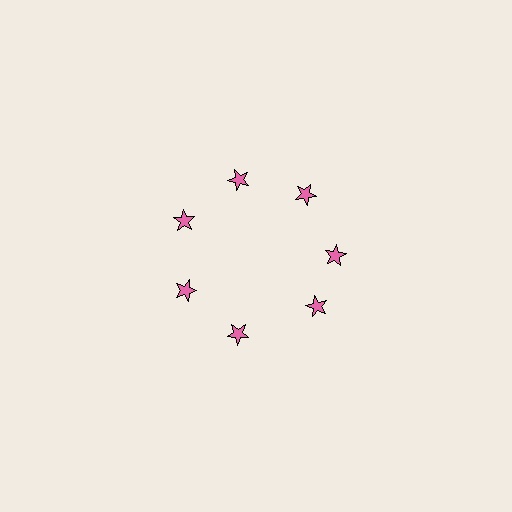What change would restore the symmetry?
The symmetry would be restored by rotating it back into even spacing with its neighbors so that all 7 stars sit at equal angles and equal distance from the center.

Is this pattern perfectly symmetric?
No. The 7 pink stars are arranged in a ring, but one element near the 5 o'clock position is rotated out of alignment along the ring, breaking the 7-fold rotational symmetry.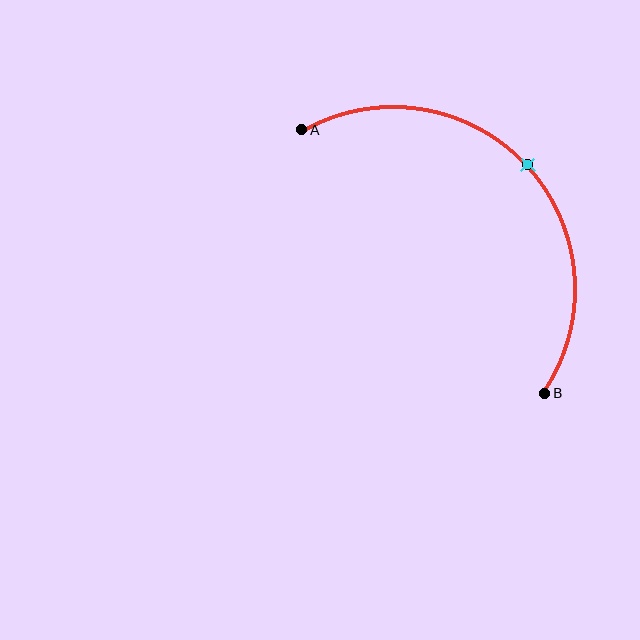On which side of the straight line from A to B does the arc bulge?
The arc bulges above and to the right of the straight line connecting A and B.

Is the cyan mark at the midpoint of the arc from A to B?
Yes. The cyan mark lies on the arc at equal arc-length from both A and B — it is the arc midpoint.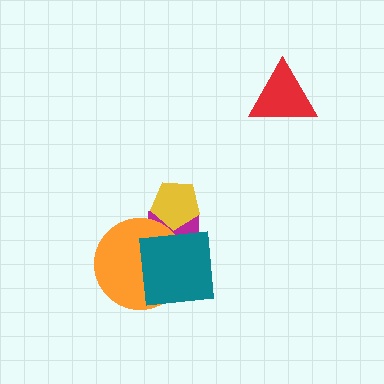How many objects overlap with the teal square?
3 objects overlap with the teal square.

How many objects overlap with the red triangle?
0 objects overlap with the red triangle.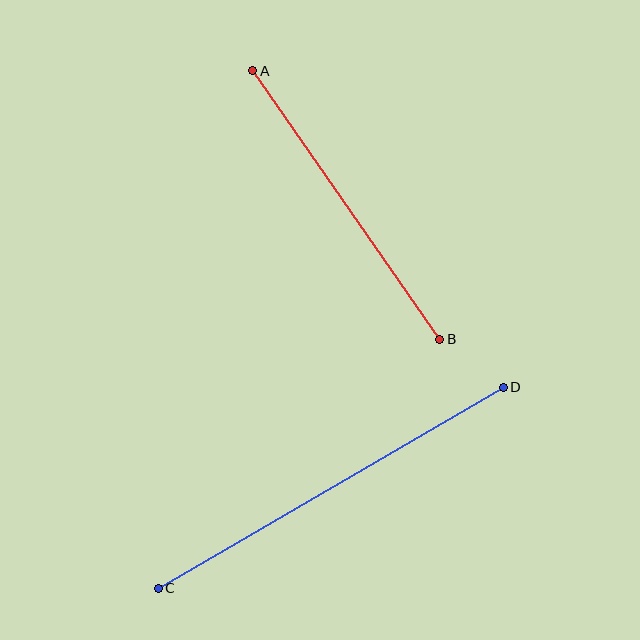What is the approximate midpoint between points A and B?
The midpoint is at approximately (346, 205) pixels.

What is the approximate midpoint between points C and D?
The midpoint is at approximately (331, 488) pixels.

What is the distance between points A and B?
The distance is approximately 327 pixels.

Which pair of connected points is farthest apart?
Points C and D are farthest apart.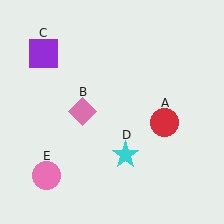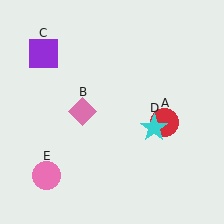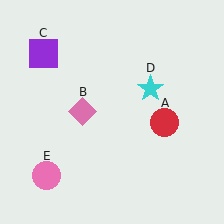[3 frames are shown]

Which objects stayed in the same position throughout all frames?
Red circle (object A) and pink diamond (object B) and purple square (object C) and pink circle (object E) remained stationary.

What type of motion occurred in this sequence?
The cyan star (object D) rotated counterclockwise around the center of the scene.